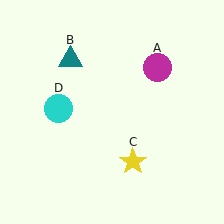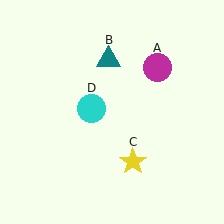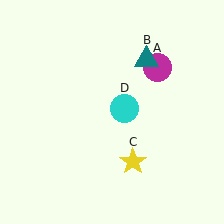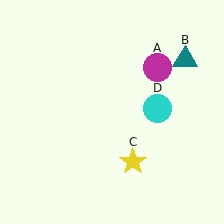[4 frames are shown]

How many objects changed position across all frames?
2 objects changed position: teal triangle (object B), cyan circle (object D).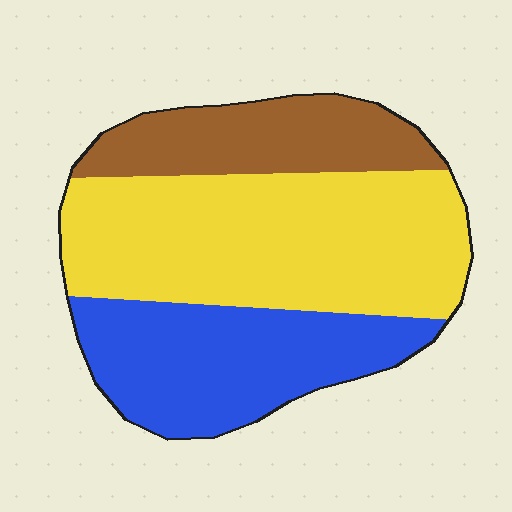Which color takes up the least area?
Brown, at roughly 20%.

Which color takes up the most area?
Yellow, at roughly 50%.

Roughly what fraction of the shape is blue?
Blue covers about 30% of the shape.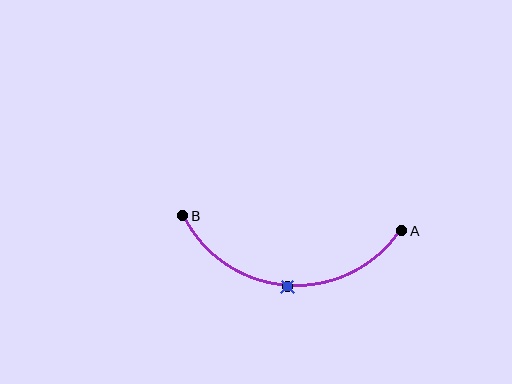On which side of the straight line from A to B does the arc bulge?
The arc bulges below the straight line connecting A and B.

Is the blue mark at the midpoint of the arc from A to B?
Yes. The blue mark lies on the arc at equal arc-length from both A and B — it is the arc midpoint.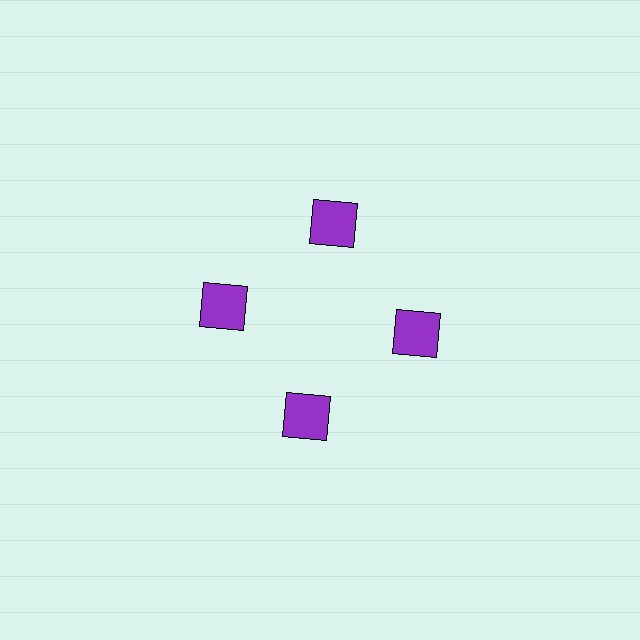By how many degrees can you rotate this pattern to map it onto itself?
The pattern maps onto itself every 90 degrees of rotation.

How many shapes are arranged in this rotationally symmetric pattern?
There are 4 shapes, arranged in 4 groups of 1.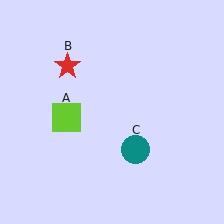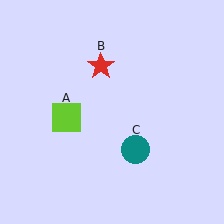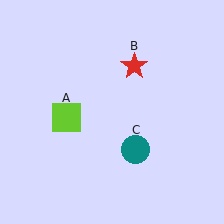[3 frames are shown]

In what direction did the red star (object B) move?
The red star (object B) moved right.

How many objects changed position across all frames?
1 object changed position: red star (object B).